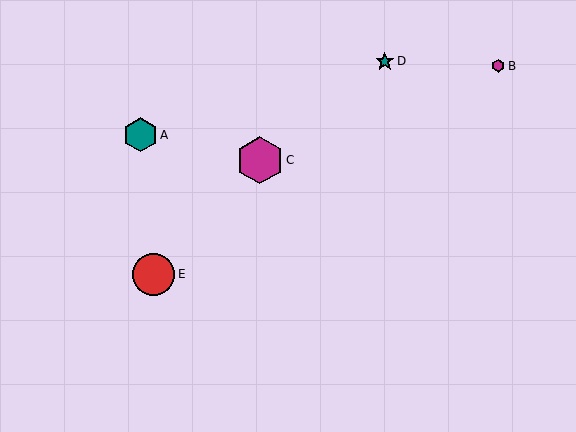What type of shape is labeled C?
Shape C is a magenta hexagon.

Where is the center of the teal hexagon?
The center of the teal hexagon is at (140, 135).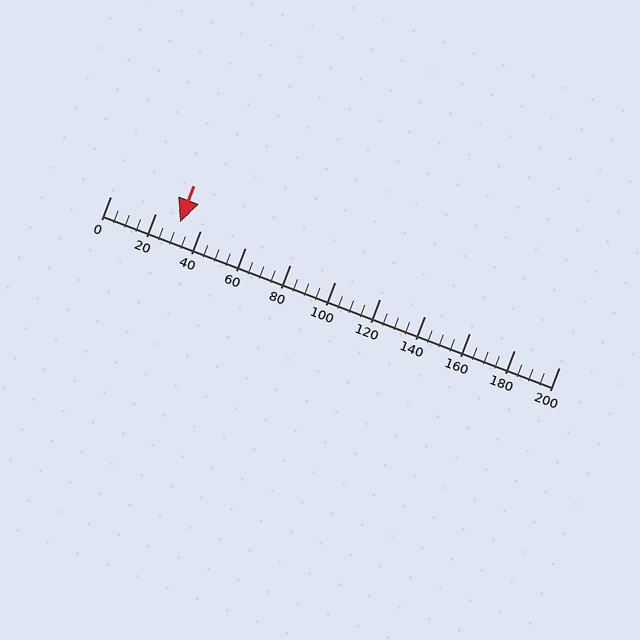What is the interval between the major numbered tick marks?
The major tick marks are spaced 20 units apart.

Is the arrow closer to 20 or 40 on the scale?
The arrow is closer to 40.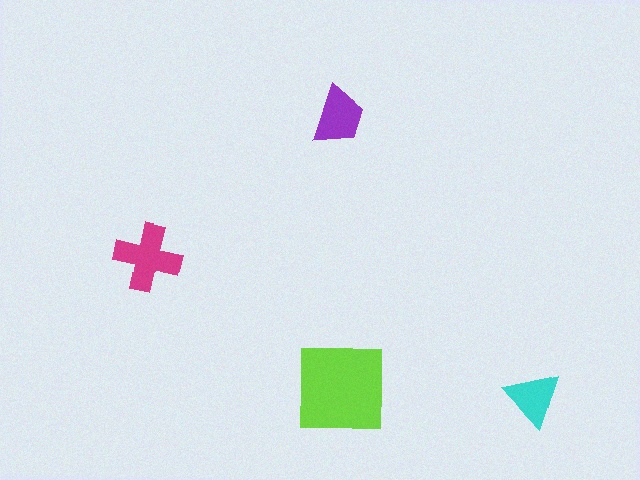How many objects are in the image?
There are 4 objects in the image.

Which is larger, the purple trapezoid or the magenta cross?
The magenta cross.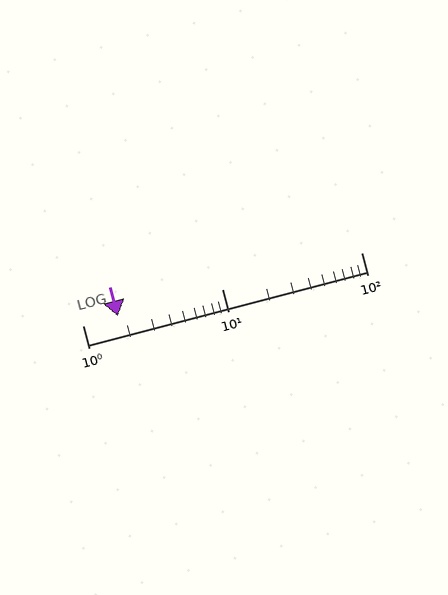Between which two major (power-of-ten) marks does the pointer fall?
The pointer is between 1 and 10.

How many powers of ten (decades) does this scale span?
The scale spans 2 decades, from 1 to 100.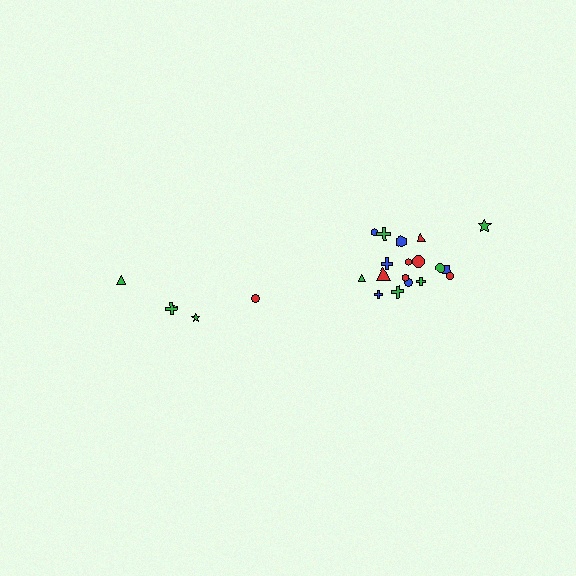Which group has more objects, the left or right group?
The right group.